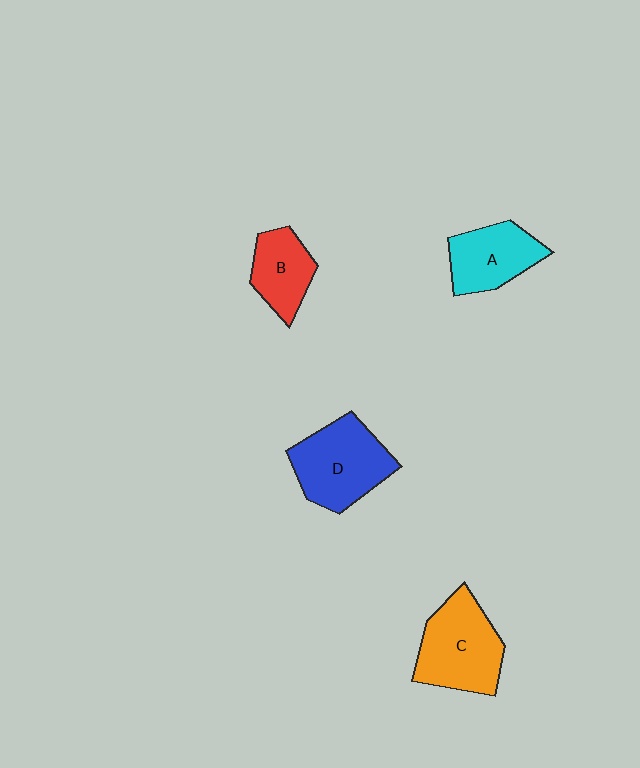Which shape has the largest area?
Shape C (orange).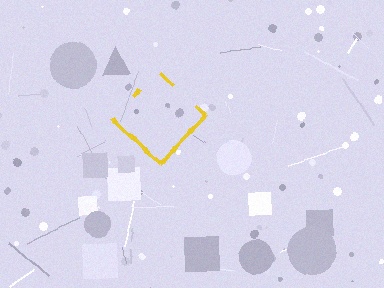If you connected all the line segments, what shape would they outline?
They would outline a diamond.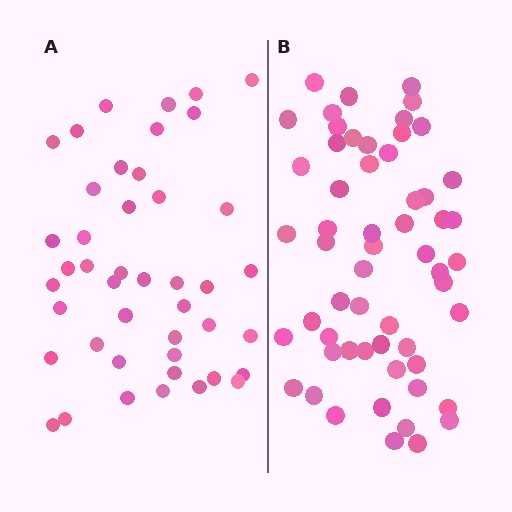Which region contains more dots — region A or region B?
Region B (the right region) has more dots.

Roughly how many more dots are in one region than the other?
Region B has approximately 15 more dots than region A.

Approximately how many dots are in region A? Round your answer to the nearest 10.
About 40 dots. (The exact count is 44, which rounds to 40.)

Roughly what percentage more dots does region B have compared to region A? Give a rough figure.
About 30% more.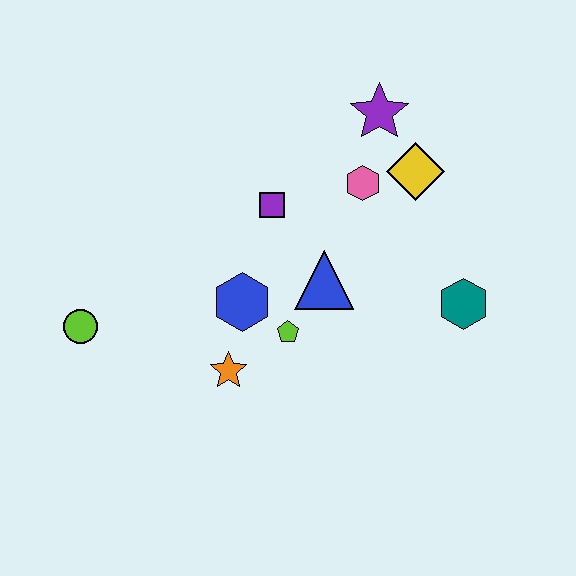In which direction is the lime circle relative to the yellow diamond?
The lime circle is to the left of the yellow diamond.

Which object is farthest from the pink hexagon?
The lime circle is farthest from the pink hexagon.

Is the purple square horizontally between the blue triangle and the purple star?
No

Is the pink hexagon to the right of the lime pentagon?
Yes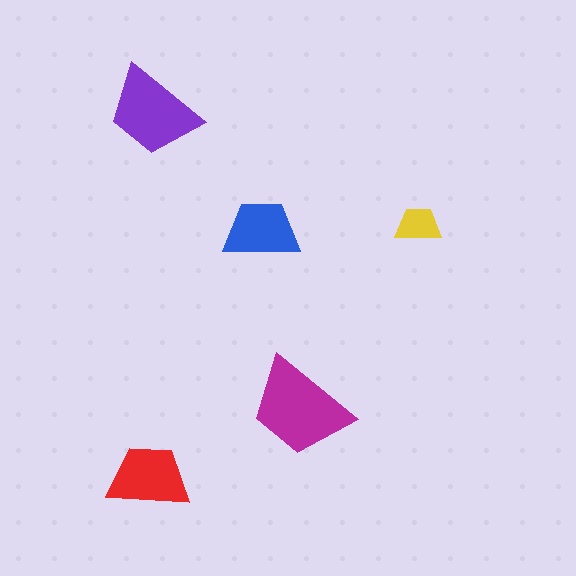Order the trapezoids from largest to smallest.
the magenta one, the purple one, the red one, the blue one, the yellow one.